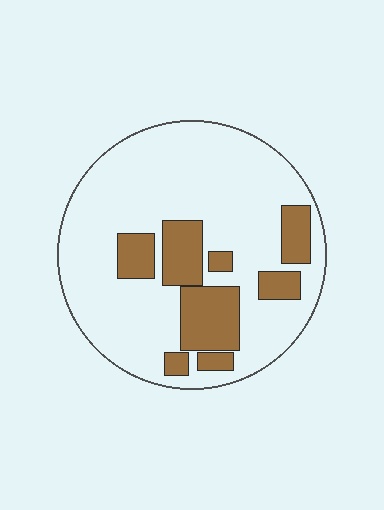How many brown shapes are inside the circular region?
8.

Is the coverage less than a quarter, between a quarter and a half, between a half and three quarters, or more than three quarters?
Less than a quarter.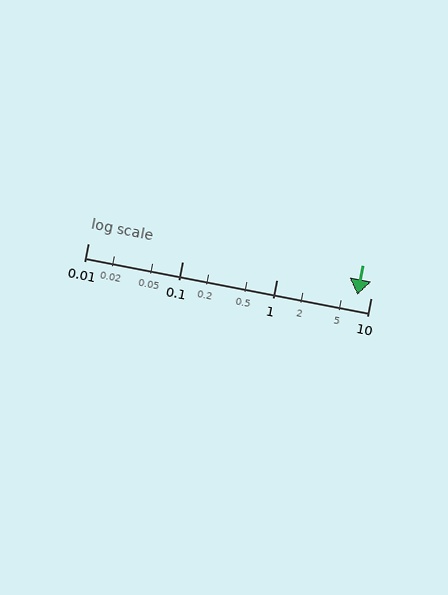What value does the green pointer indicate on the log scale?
The pointer indicates approximately 7.3.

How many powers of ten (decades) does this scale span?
The scale spans 3 decades, from 0.01 to 10.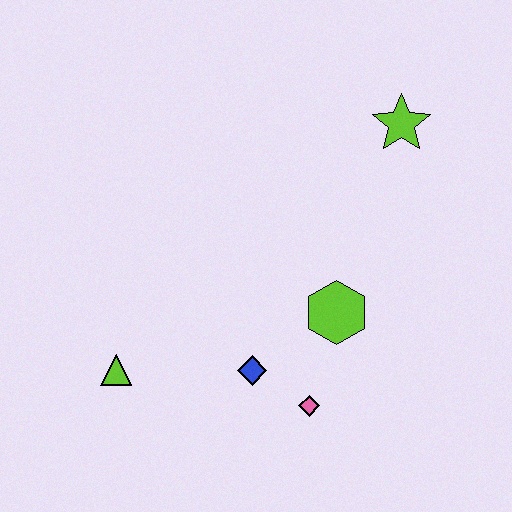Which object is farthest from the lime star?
The lime triangle is farthest from the lime star.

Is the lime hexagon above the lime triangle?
Yes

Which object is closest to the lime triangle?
The blue diamond is closest to the lime triangle.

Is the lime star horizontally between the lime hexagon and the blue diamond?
No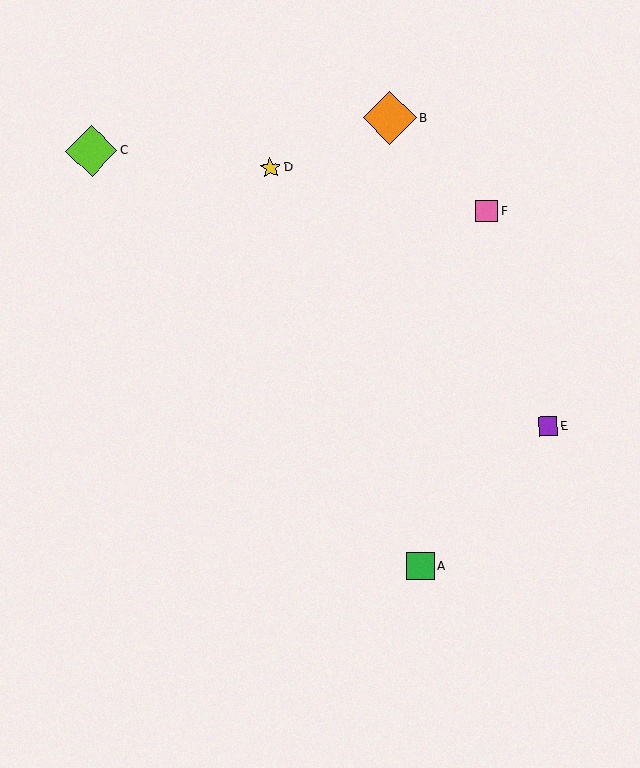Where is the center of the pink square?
The center of the pink square is at (487, 211).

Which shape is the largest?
The orange diamond (labeled B) is the largest.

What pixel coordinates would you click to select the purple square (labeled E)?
Click at (548, 426) to select the purple square E.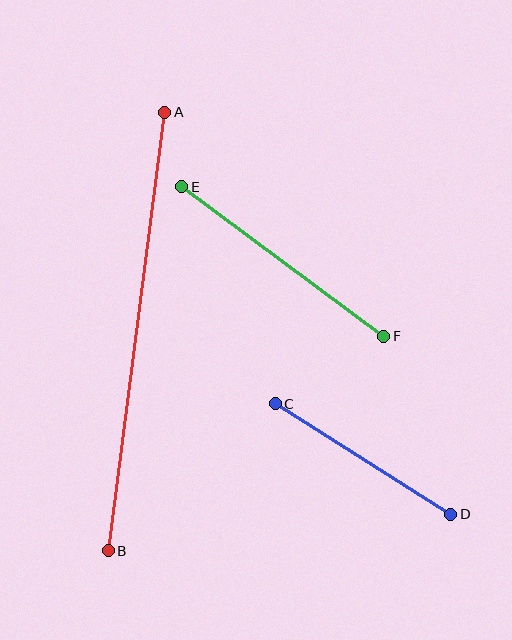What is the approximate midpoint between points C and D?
The midpoint is at approximately (363, 459) pixels.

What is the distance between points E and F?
The distance is approximately 251 pixels.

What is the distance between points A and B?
The distance is approximately 443 pixels.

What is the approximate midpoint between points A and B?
The midpoint is at approximately (136, 332) pixels.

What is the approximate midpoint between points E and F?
The midpoint is at approximately (283, 262) pixels.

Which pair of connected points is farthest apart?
Points A and B are farthest apart.